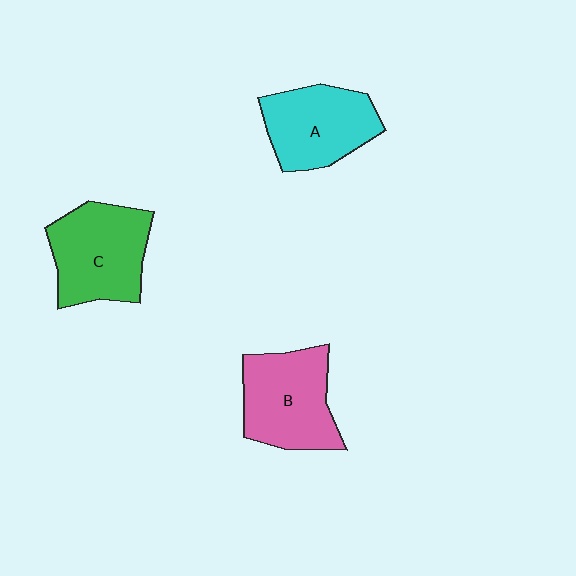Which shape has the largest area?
Shape C (green).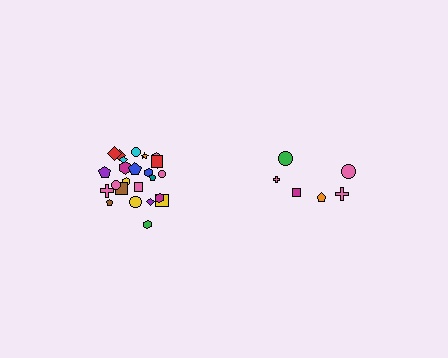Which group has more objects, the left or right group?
The left group.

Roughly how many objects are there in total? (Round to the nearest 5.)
Roughly 30 objects in total.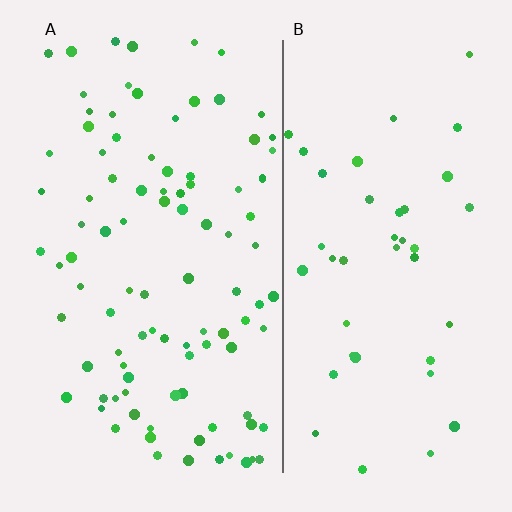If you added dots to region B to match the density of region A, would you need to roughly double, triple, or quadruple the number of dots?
Approximately double.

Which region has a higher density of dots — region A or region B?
A (the left).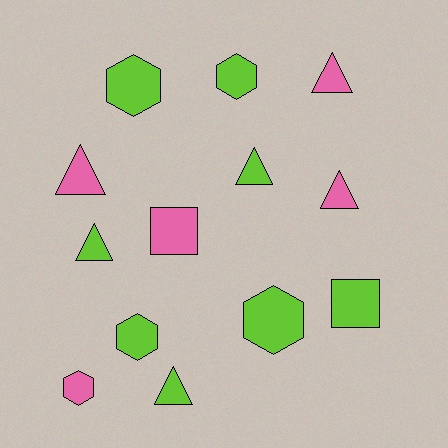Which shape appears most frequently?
Triangle, with 6 objects.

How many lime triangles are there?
There are 3 lime triangles.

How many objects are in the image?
There are 13 objects.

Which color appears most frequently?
Lime, with 8 objects.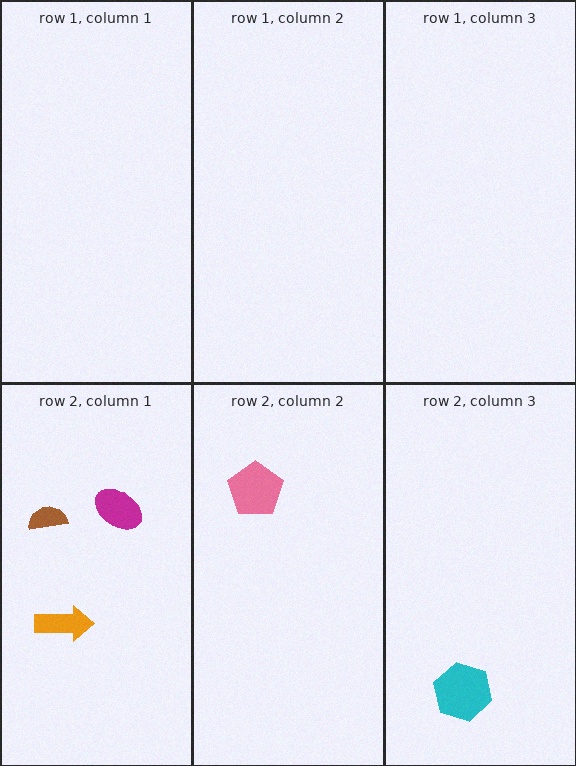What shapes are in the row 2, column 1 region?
The orange arrow, the brown semicircle, the magenta ellipse.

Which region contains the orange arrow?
The row 2, column 1 region.